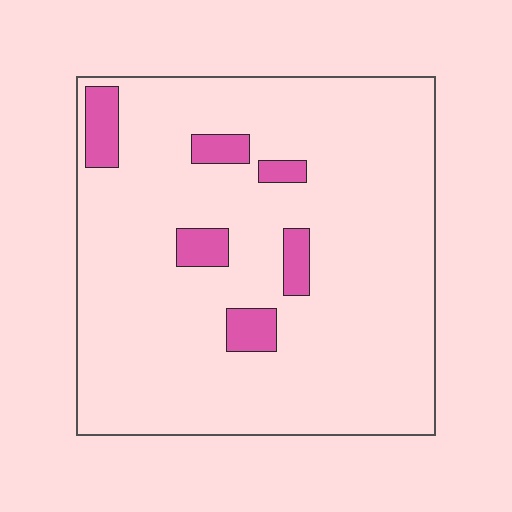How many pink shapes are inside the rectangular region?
6.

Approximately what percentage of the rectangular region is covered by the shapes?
Approximately 10%.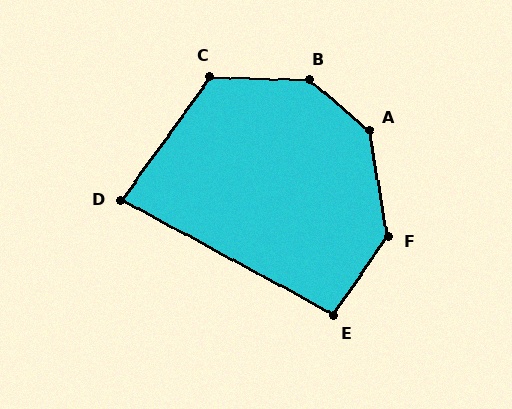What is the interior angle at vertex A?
Approximately 140 degrees (obtuse).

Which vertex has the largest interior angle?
B, at approximately 142 degrees.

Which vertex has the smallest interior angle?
D, at approximately 82 degrees.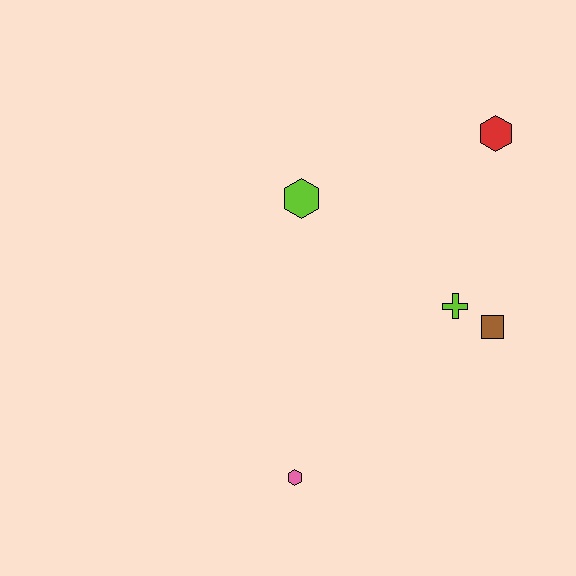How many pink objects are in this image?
There is 1 pink object.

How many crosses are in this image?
There is 1 cross.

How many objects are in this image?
There are 5 objects.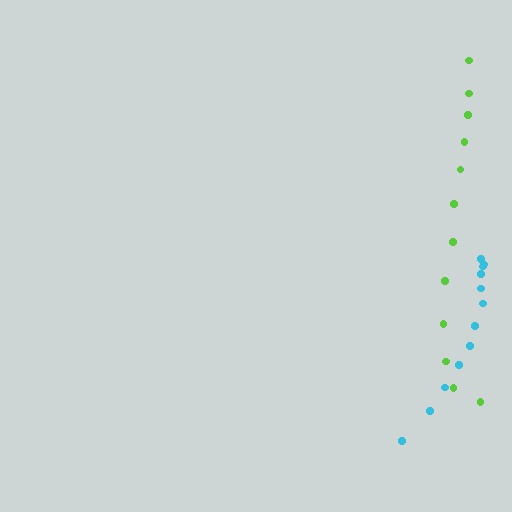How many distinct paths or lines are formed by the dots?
There are 2 distinct paths.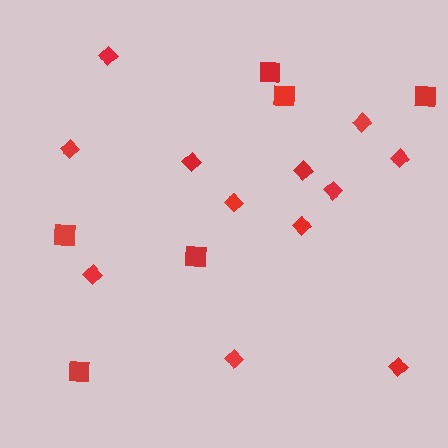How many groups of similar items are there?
There are 2 groups: one group of diamonds (12) and one group of squares (6).